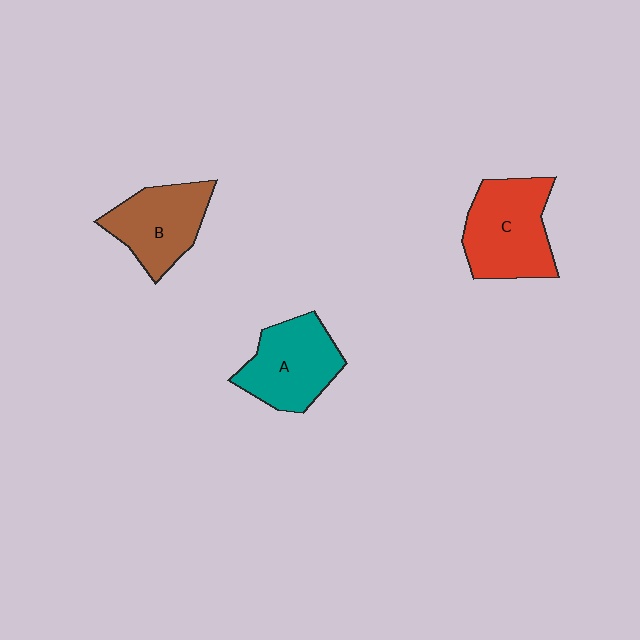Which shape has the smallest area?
Shape B (brown).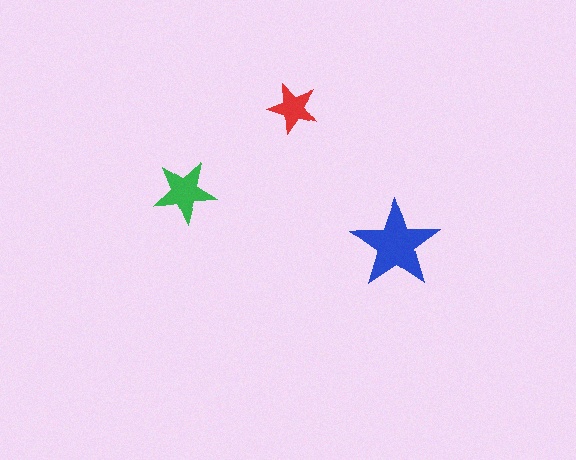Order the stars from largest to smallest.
the blue one, the green one, the red one.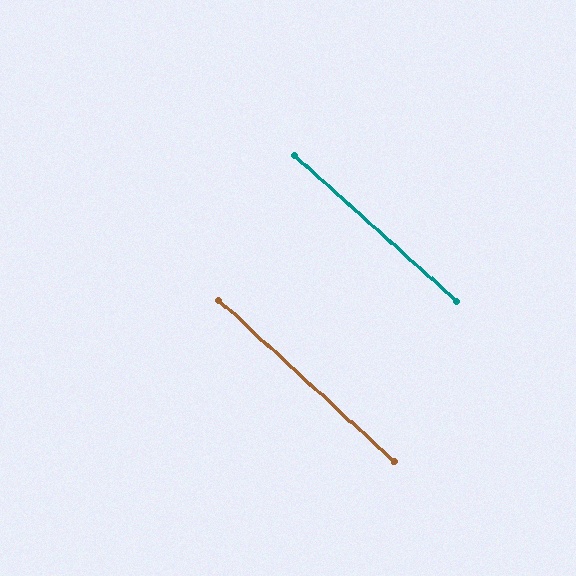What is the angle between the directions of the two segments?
Approximately 1 degree.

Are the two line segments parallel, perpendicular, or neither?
Parallel — their directions differ by only 0.6°.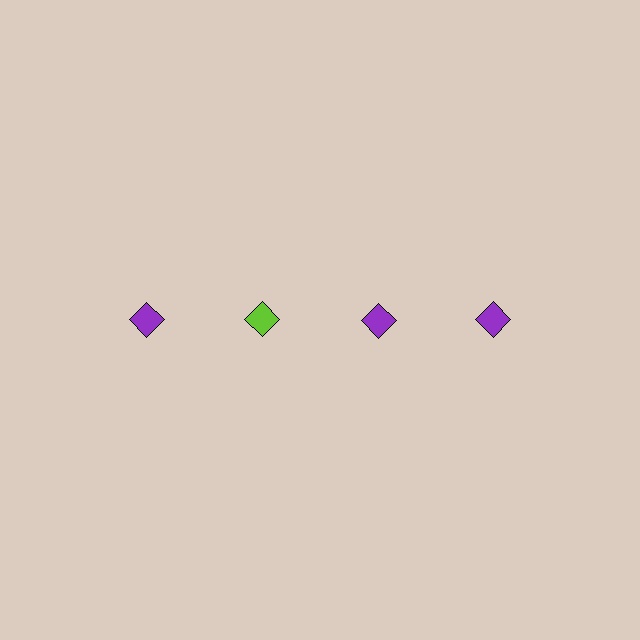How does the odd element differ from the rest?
It has a different color: lime instead of purple.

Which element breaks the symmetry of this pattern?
The lime diamond in the top row, second from left column breaks the symmetry. All other shapes are purple diamonds.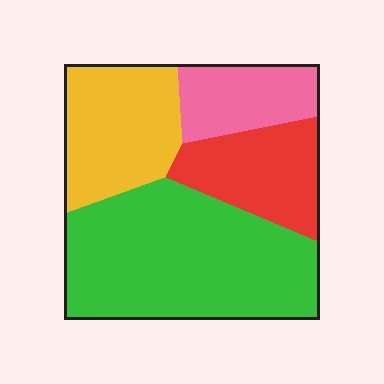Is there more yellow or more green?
Green.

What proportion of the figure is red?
Red covers 18% of the figure.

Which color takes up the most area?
Green, at roughly 45%.